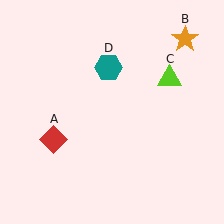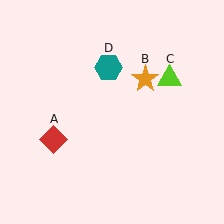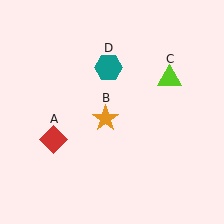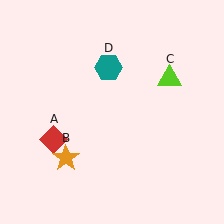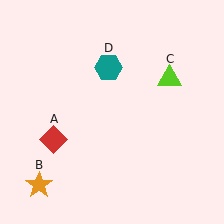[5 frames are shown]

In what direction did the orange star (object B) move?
The orange star (object B) moved down and to the left.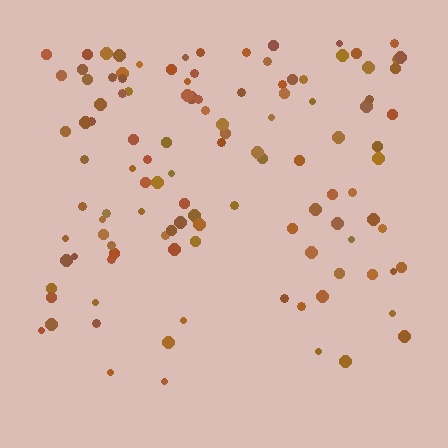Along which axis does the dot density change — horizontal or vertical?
Vertical.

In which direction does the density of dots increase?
From bottom to top, with the top side densest.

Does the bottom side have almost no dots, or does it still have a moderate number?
Still a moderate number, just noticeably fewer than the top.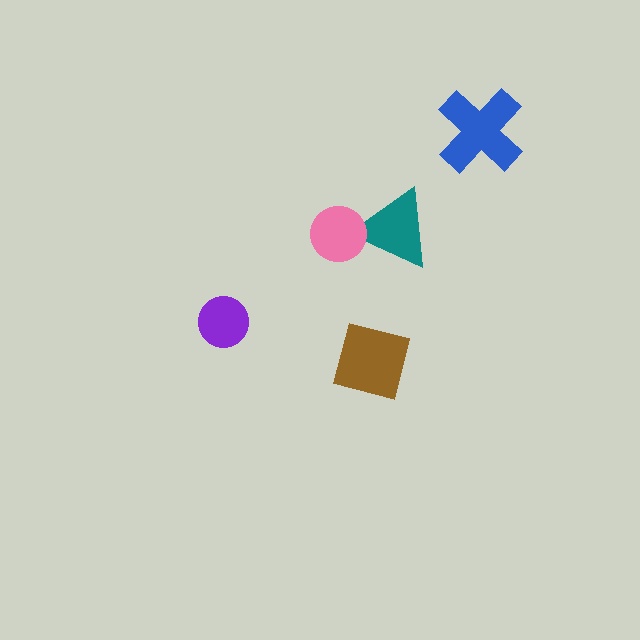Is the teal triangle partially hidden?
Yes, it is partially covered by another shape.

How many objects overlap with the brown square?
0 objects overlap with the brown square.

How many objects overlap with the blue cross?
0 objects overlap with the blue cross.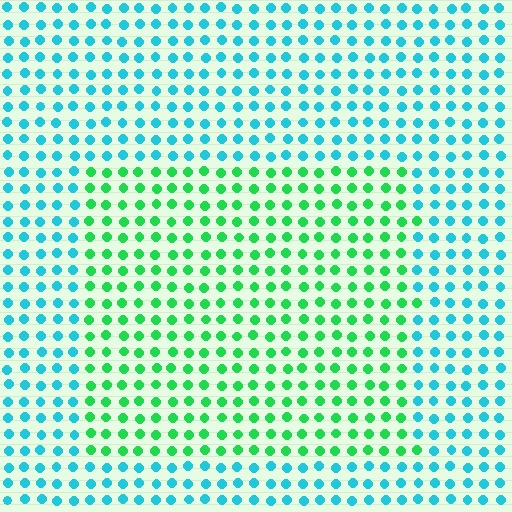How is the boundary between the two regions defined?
The boundary is defined purely by a slight shift in hue (about 51 degrees). Spacing, size, and orientation are identical on both sides.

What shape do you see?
I see a rectangle.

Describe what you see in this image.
The image is filled with small cyan elements in a uniform arrangement. A rectangle-shaped region is visible where the elements are tinted to a slightly different hue, forming a subtle color boundary.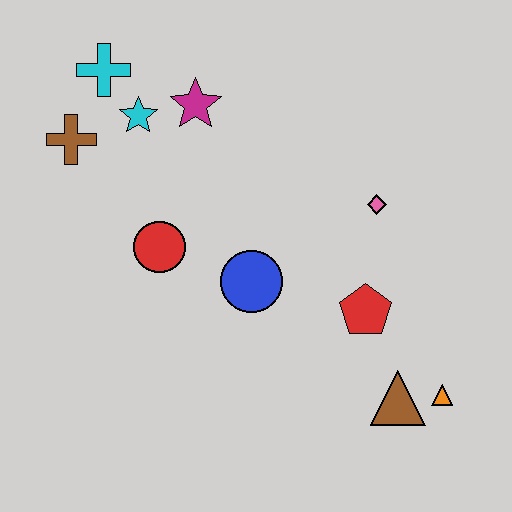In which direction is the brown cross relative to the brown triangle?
The brown cross is to the left of the brown triangle.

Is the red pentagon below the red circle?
Yes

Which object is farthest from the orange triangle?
The cyan cross is farthest from the orange triangle.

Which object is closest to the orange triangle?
The brown triangle is closest to the orange triangle.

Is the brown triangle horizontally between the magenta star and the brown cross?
No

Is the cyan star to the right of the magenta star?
No